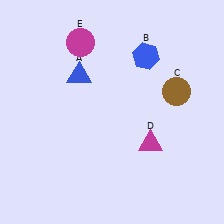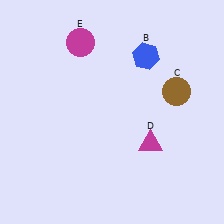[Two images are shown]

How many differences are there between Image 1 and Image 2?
There is 1 difference between the two images.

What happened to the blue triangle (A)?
The blue triangle (A) was removed in Image 2. It was in the top-left area of Image 1.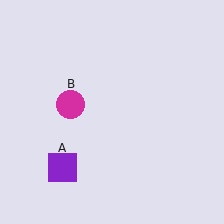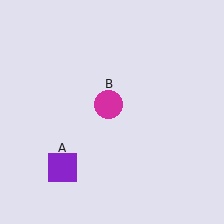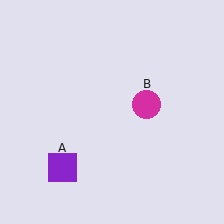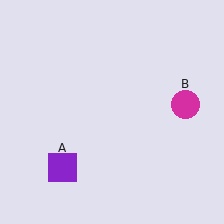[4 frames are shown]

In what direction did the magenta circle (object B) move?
The magenta circle (object B) moved right.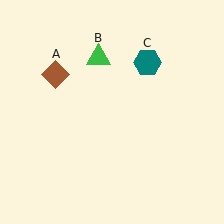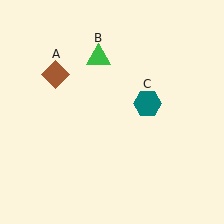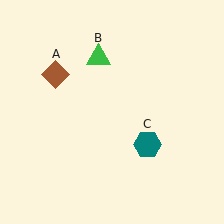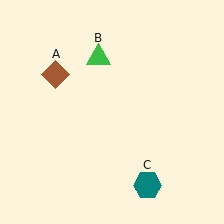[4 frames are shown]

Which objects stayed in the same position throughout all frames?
Brown diamond (object A) and green triangle (object B) remained stationary.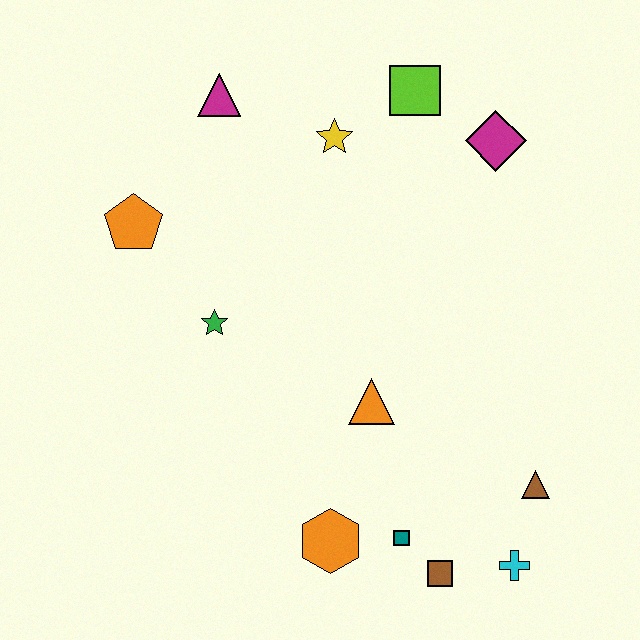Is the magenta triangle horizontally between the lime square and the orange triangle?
No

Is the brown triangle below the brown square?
No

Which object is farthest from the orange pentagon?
The cyan cross is farthest from the orange pentagon.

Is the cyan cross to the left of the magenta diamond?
No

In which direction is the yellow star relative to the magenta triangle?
The yellow star is to the right of the magenta triangle.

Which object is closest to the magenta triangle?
The yellow star is closest to the magenta triangle.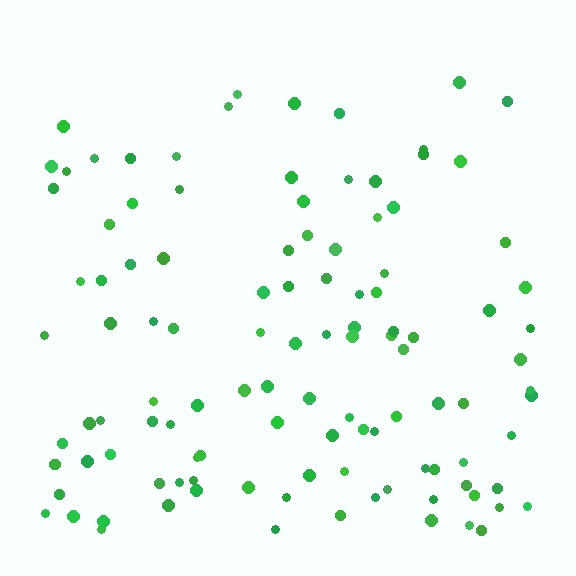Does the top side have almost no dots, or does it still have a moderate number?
Still a moderate number, just noticeably fewer than the bottom.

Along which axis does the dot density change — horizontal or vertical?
Vertical.